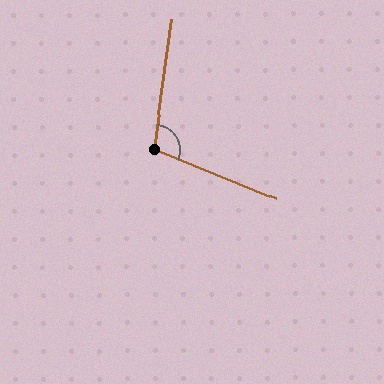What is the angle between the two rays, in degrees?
Approximately 104 degrees.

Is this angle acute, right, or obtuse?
It is obtuse.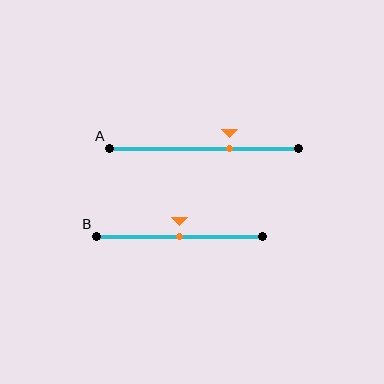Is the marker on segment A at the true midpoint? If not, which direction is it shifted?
No, the marker on segment A is shifted to the right by about 14% of the segment length.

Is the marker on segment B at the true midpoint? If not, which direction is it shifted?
Yes, the marker on segment B is at the true midpoint.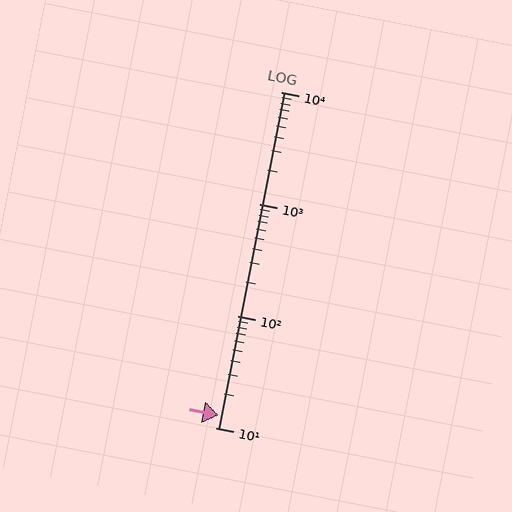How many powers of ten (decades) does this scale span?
The scale spans 3 decades, from 10 to 10000.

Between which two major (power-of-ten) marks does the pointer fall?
The pointer is between 10 and 100.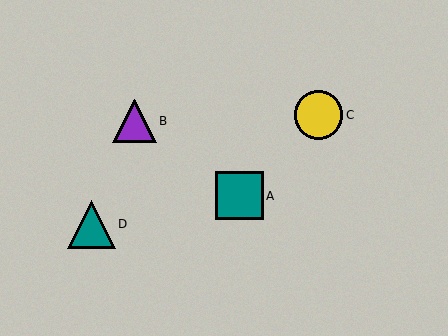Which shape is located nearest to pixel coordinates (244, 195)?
The teal square (labeled A) at (239, 196) is nearest to that location.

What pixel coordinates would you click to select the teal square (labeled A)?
Click at (239, 196) to select the teal square A.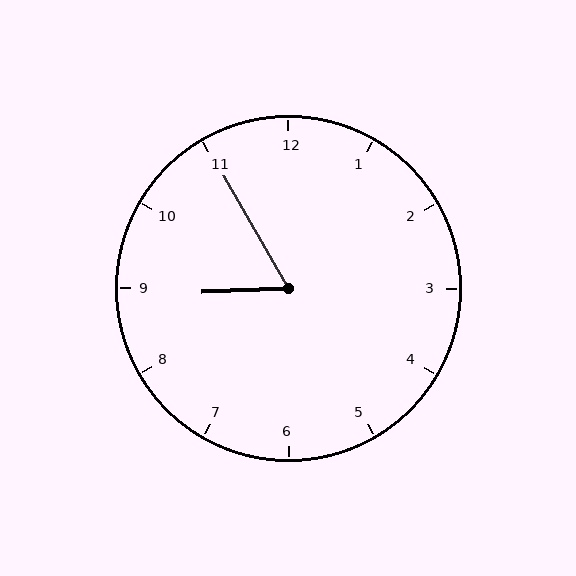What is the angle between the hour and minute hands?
Approximately 62 degrees.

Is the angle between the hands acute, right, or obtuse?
It is acute.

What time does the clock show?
8:55.